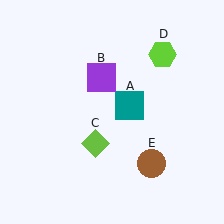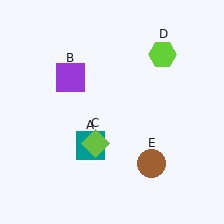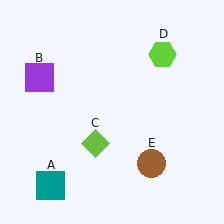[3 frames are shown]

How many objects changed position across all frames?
2 objects changed position: teal square (object A), purple square (object B).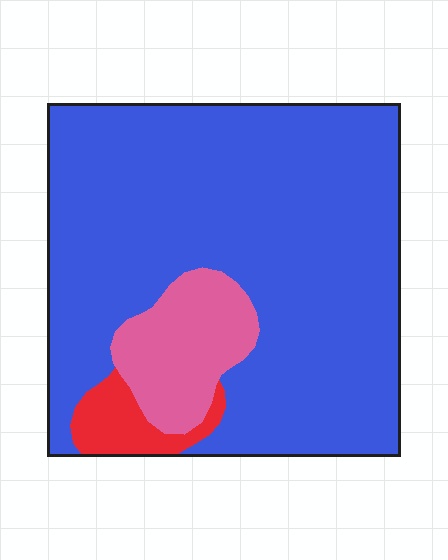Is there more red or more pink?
Pink.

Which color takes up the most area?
Blue, at roughly 80%.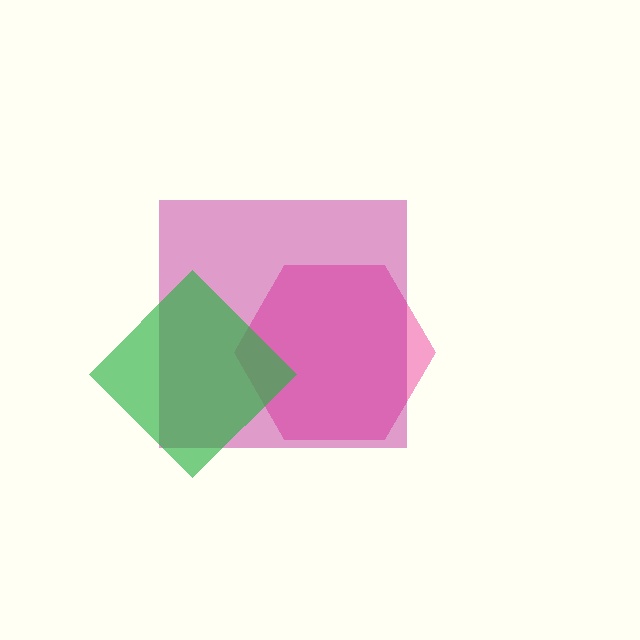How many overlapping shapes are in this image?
There are 3 overlapping shapes in the image.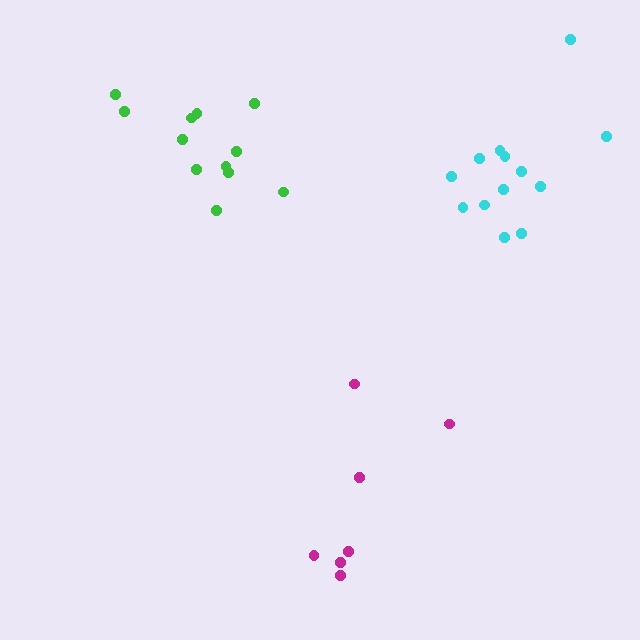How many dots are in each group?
Group 1: 13 dots, Group 2: 7 dots, Group 3: 12 dots (32 total).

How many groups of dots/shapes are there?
There are 3 groups.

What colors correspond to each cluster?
The clusters are colored: cyan, magenta, green.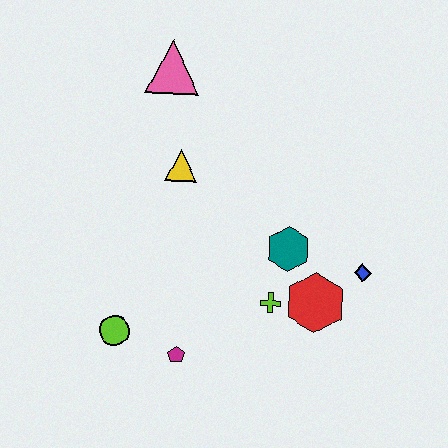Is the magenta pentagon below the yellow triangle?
Yes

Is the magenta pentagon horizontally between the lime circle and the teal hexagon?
Yes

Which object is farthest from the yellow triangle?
The blue diamond is farthest from the yellow triangle.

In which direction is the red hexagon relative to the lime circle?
The red hexagon is to the right of the lime circle.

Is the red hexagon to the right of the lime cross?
Yes